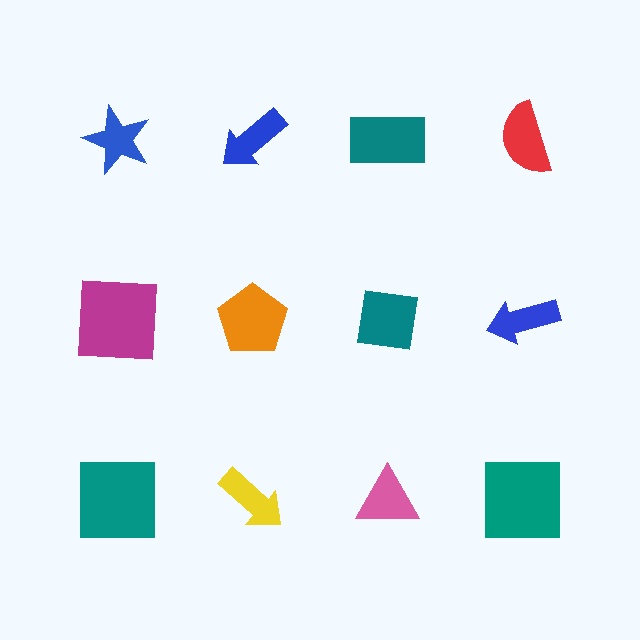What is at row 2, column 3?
A teal square.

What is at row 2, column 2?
An orange pentagon.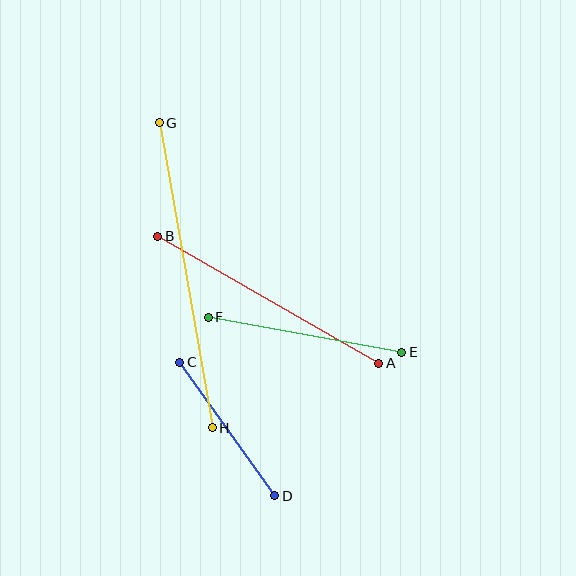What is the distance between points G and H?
The distance is approximately 309 pixels.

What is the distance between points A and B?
The distance is approximately 255 pixels.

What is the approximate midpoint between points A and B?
The midpoint is at approximately (268, 300) pixels.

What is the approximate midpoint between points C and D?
The midpoint is at approximately (227, 429) pixels.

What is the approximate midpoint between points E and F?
The midpoint is at approximately (305, 335) pixels.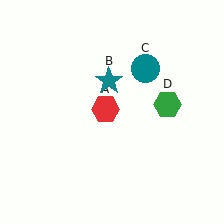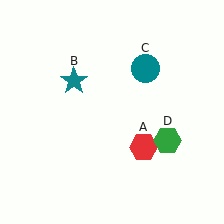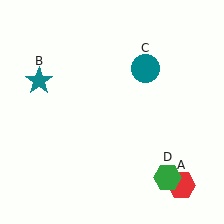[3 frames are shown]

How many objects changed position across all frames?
3 objects changed position: red hexagon (object A), teal star (object B), green hexagon (object D).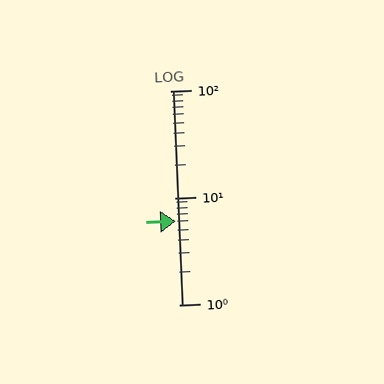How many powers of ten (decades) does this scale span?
The scale spans 2 decades, from 1 to 100.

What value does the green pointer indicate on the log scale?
The pointer indicates approximately 6.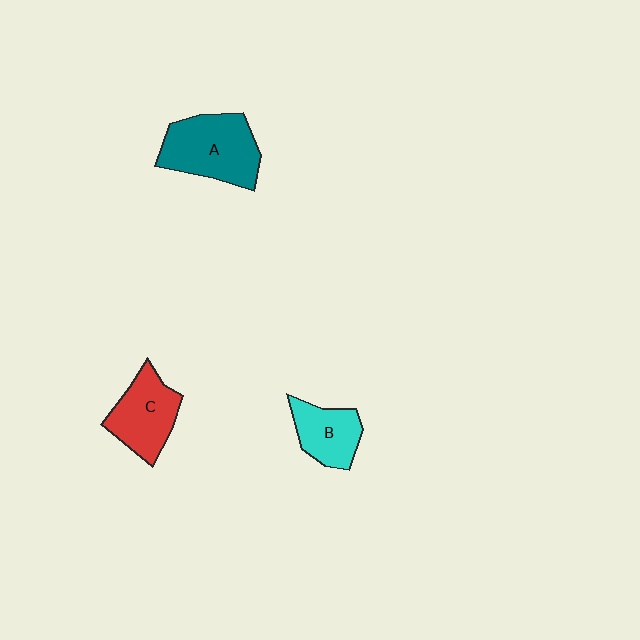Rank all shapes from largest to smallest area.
From largest to smallest: A (teal), C (red), B (cyan).